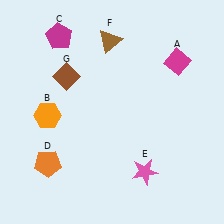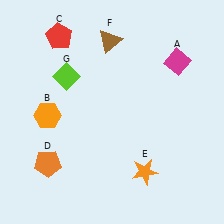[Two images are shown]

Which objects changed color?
C changed from magenta to red. E changed from pink to orange. G changed from brown to lime.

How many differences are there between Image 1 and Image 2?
There are 3 differences between the two images.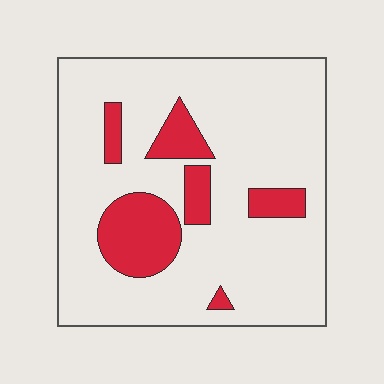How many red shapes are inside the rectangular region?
6.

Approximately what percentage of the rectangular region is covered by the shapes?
Approximately 20%.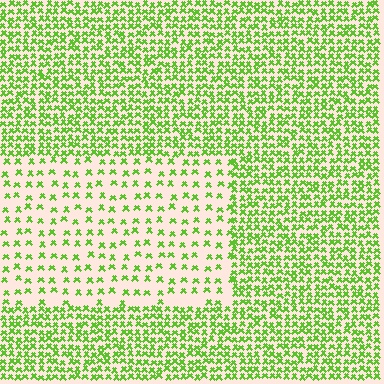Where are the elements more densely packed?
The elements are more densely packed outside the rectangle boundary.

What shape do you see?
I see a rectangle.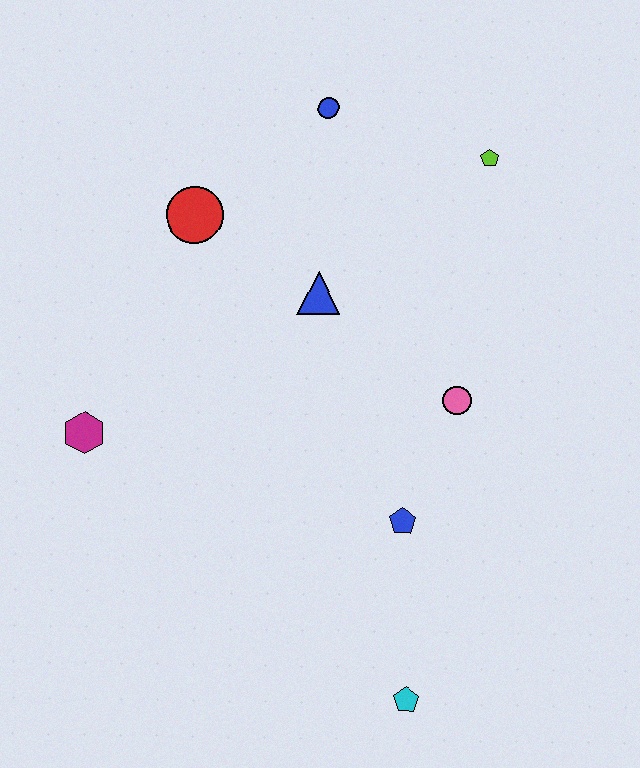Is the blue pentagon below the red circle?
Yes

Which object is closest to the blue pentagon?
The pink circle is closest to the blue pentagon.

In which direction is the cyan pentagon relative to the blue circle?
The cyan pentagon is below the blue circle.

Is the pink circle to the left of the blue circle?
No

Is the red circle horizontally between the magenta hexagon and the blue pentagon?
Yes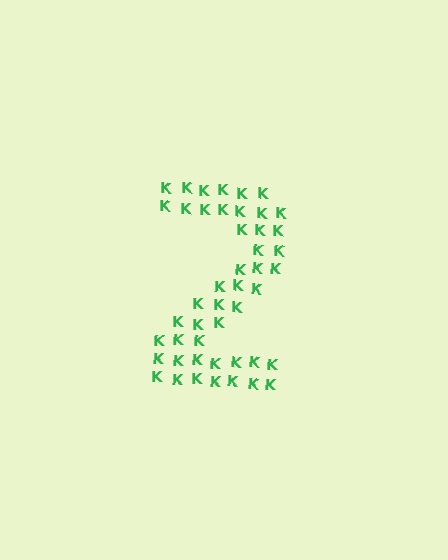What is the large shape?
The large shape is the digit 2.